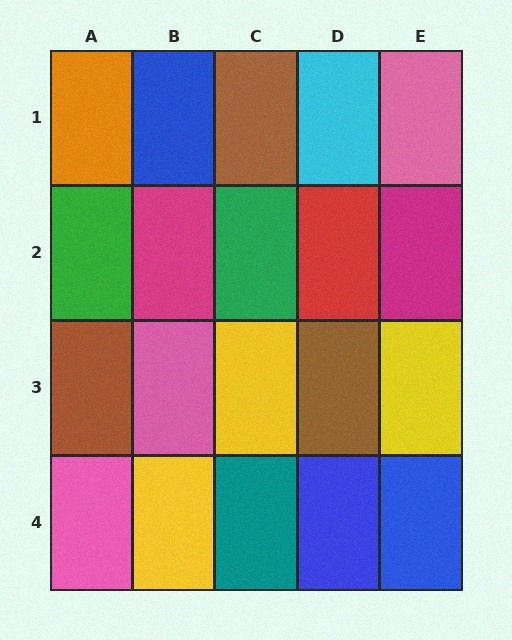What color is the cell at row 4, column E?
Blue.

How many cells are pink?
3 cells are pink.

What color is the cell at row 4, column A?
Pink.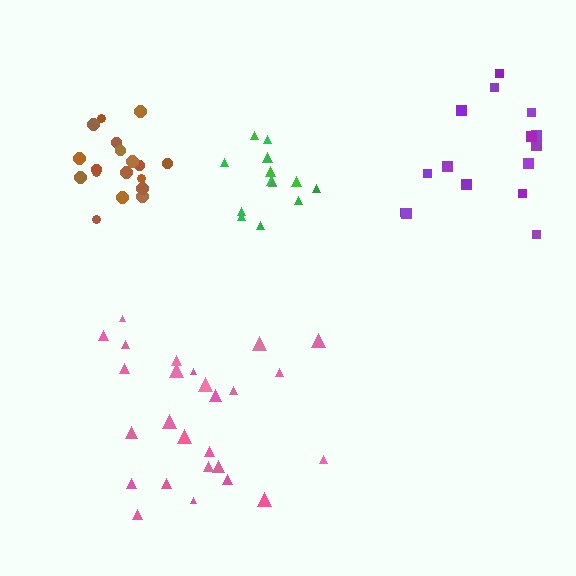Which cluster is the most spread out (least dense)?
Purple.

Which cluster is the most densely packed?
Brown.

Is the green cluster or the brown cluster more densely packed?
Brown.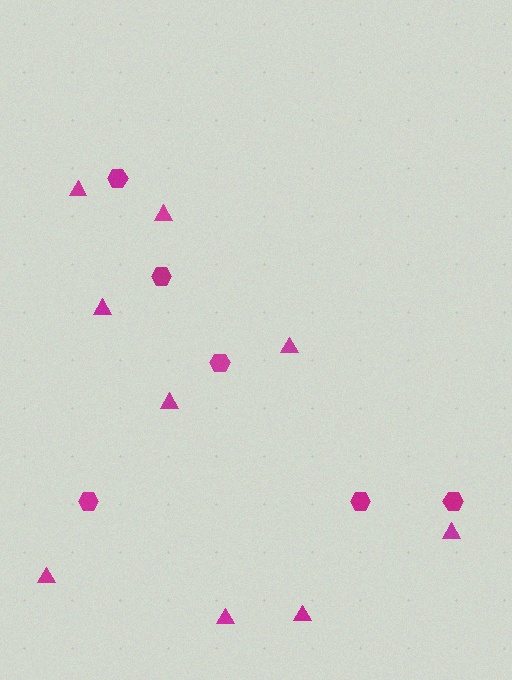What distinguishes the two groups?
There are 2 groups: one group of triangles (9) and one group of hexagons (6).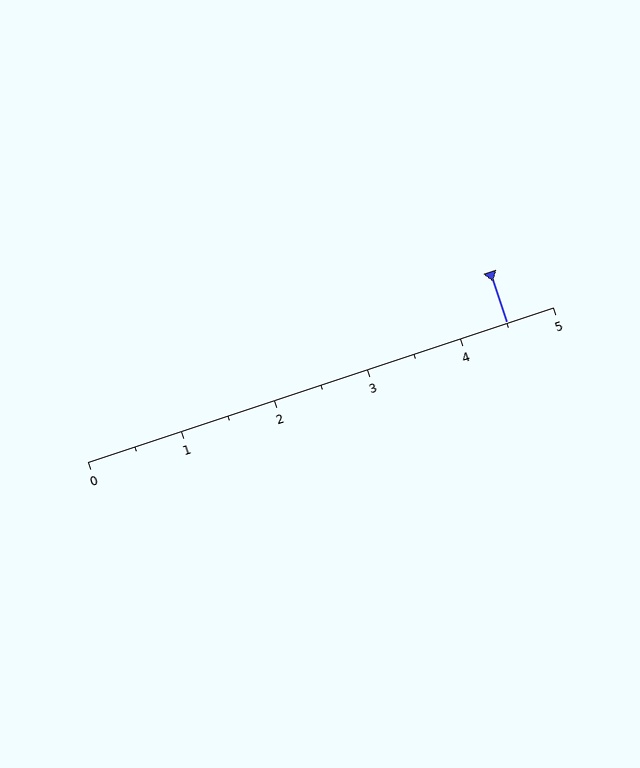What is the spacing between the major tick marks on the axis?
The major ticks are spaced 1 apart.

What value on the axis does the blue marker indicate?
The marker indicates approximately 4.5.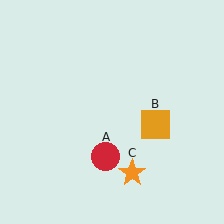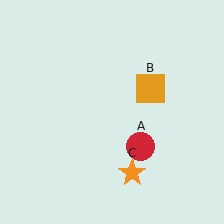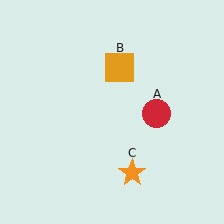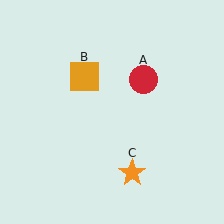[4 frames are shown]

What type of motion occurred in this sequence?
The red circle (object A), orange square (object B) rotated counterclockwise around the center of the scene.